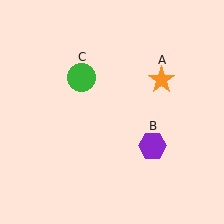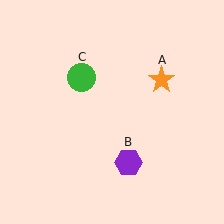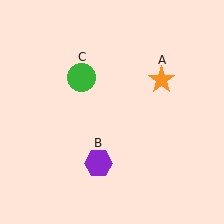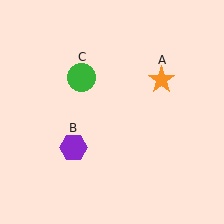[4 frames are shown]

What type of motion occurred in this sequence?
The purple hexagon (object B) rotated clockwise around the center of the scene.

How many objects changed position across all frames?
1 object changed position: purple hexagon (object B).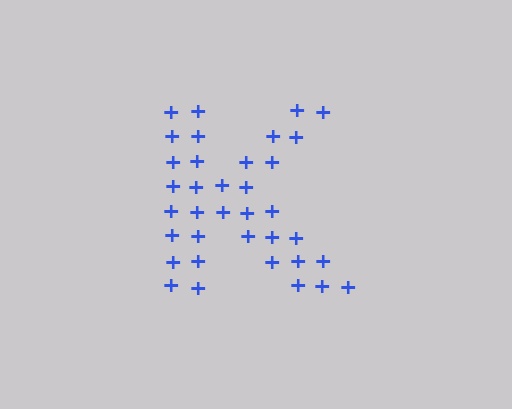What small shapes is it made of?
It is made of small plus signs.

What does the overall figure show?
The overall figure shows the letter K.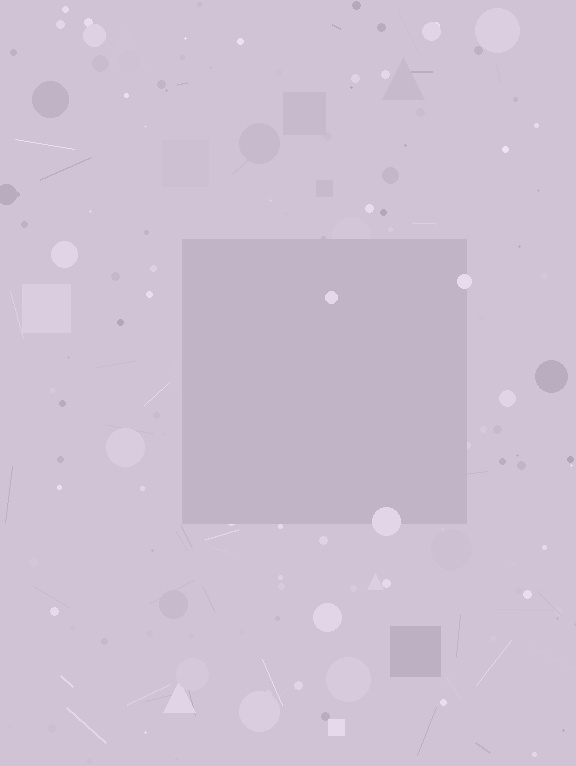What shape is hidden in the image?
A square is hidden in the image.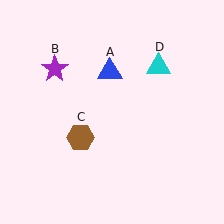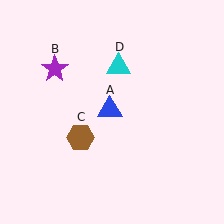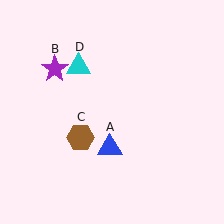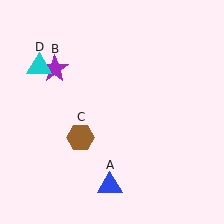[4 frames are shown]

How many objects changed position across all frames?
2 objects changed position: blue triangle (object A), cyan triangle (object D).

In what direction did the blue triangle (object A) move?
The blue triangle (object A) moved down.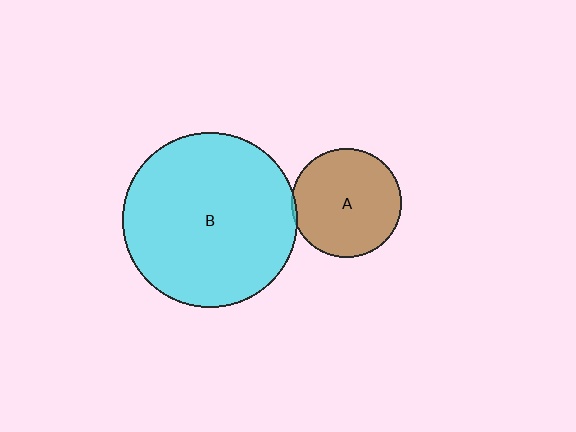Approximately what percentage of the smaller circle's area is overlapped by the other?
Approximately 5%.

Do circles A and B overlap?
Yes.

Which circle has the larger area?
Circle B (cyan).